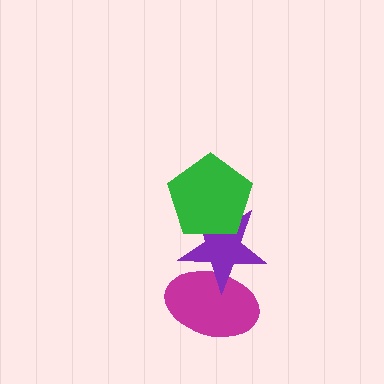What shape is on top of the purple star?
The green pentagon is on top of the purple star.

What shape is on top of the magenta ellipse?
The purple star is on top of the magenta ellipse.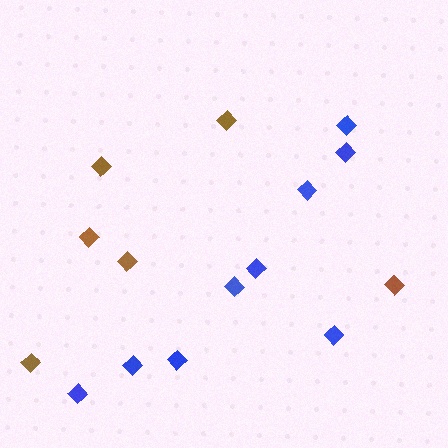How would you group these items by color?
There are 2 groups: one group of brown diamonds (6) and one group of blue diamonds (9).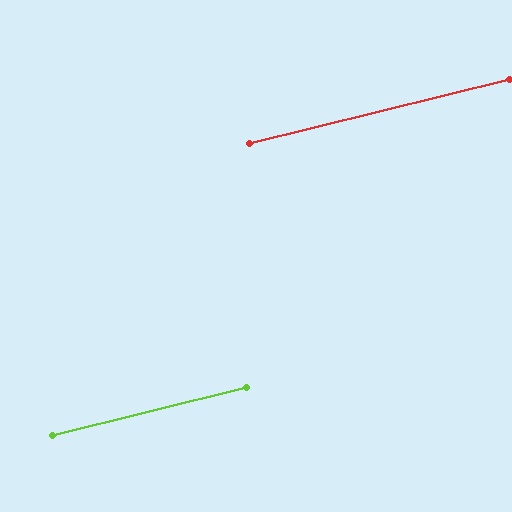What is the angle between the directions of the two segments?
Approximately 0 degrees.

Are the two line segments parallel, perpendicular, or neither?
Parallel — their directions differ by only 0.0°.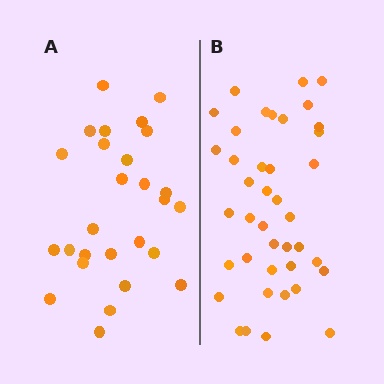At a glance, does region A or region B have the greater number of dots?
Region B (the right region) has more dots.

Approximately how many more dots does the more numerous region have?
Region B has approximately 15 more dots than region A.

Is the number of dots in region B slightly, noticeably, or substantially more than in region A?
Region B has substantially more. The ratio is roughly 1.5 to 1.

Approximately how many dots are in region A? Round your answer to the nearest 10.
About 30 dots. (The exact count is 27, which rounds to 30.)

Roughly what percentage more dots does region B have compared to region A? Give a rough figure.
About 50% more.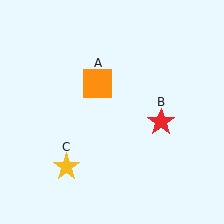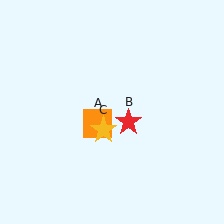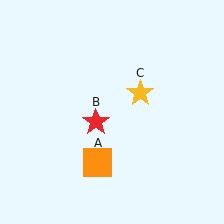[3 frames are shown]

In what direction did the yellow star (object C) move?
The yellow star (object C) moved up and to the right.